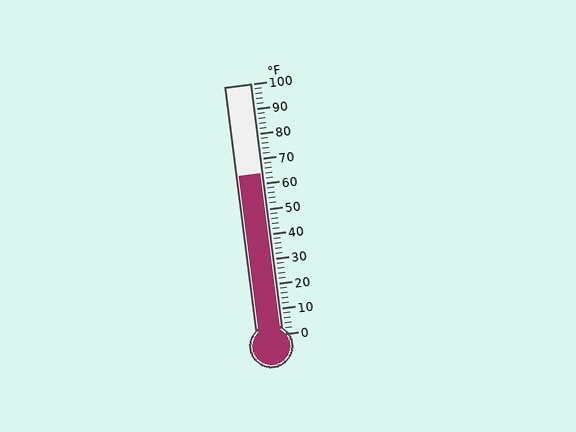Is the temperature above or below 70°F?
The temperature is below 70°F.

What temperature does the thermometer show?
The thermometer shows approximately 64°F.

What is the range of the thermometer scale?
The thermometer scale ranges from 0°F to 100°F.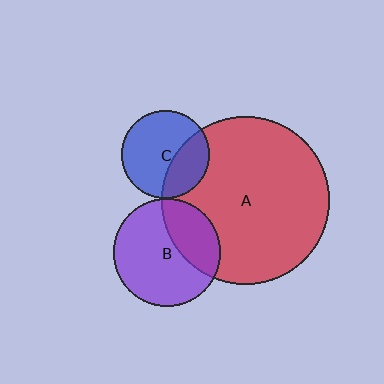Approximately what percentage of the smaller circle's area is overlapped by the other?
Approximately 35%.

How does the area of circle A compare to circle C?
Approximately 3.6 times.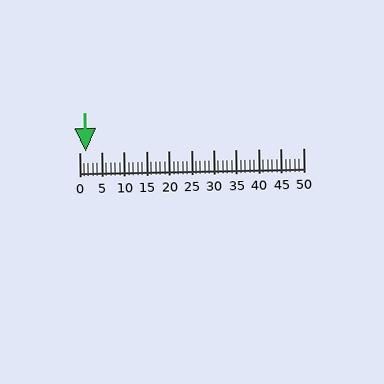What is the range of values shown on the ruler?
The ruler shows values from 0 to 50.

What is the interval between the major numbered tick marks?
The major tick marks are spaced 5 units apart.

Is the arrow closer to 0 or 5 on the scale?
The arrow is closer to 0.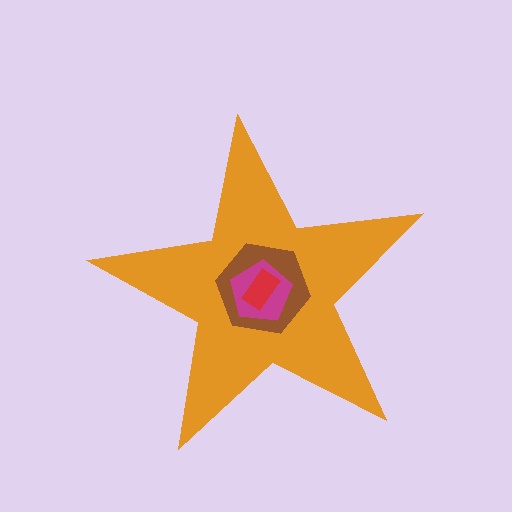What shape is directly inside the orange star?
The brown hexagon.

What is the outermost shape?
The orange star.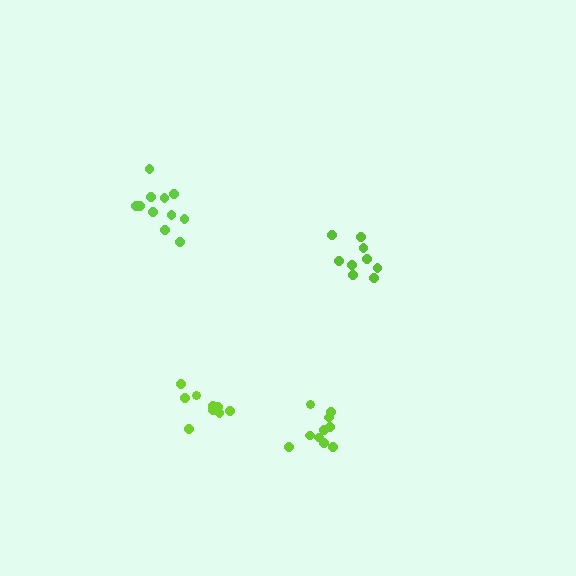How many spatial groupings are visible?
There are 4 spatial groupings.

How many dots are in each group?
Group 1: 11 dots, Group 2: 9 dots, Group 3: 9 dots, Group 4: 10 dots (39 total).